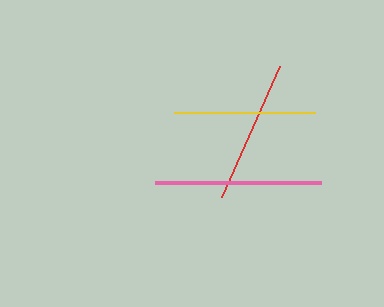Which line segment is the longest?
The pink line is the longest at approximately 166 pixels.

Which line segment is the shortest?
The yellow line is the shortest at approximately 140 pixels.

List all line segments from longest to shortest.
From longest to shortest: pink, red, yellow.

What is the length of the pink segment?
The pink segment is approximately 166 pixels long.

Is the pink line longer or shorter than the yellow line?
The pink line is longer than the yellow line.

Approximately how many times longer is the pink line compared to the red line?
The pink line is approximately 1.2 times the length of the red line.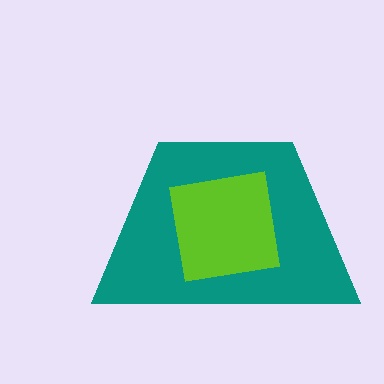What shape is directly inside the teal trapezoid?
The lime square.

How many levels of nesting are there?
2.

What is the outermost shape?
The teal trapezoid.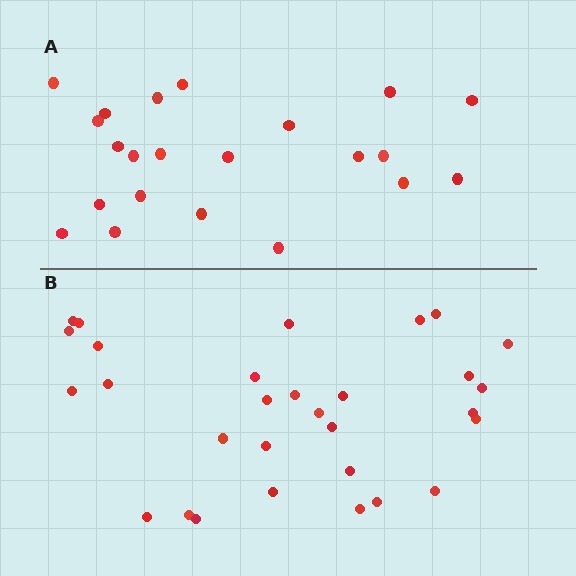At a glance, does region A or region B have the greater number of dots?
Region B (the bottom region) has more dots.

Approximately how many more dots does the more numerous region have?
Region B has roughly 8 or so more dots than region A.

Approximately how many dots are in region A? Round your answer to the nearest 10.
About 20 dots. (The exact count is 22, which rounds to 20.)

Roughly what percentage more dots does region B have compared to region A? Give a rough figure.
About 35% more.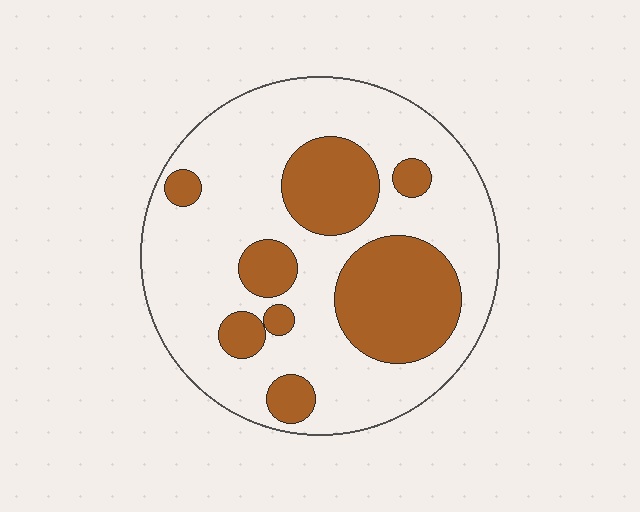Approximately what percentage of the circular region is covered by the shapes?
Approximately 30%.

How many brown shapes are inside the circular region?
8.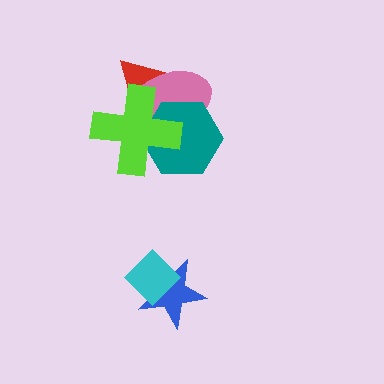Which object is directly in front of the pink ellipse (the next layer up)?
The teal hexagon is directly in front of the pink ellipse.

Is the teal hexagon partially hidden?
Yes, it is partially covered by another shape.